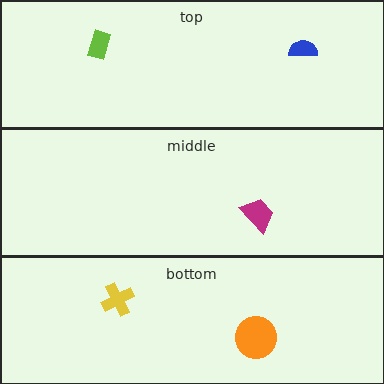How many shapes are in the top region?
2.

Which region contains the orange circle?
The bottom region.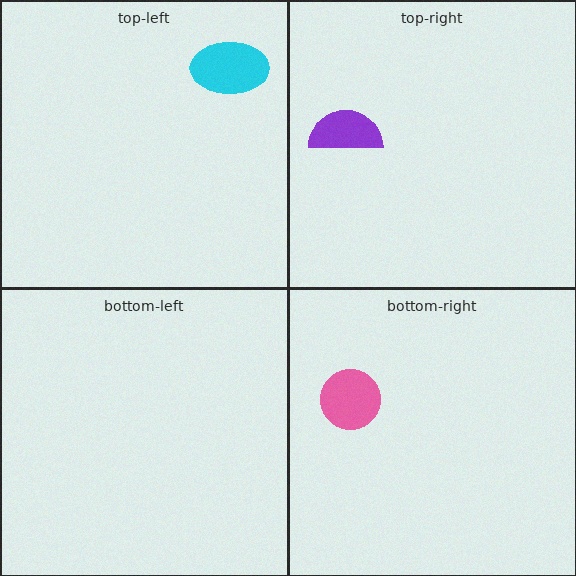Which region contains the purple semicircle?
The top-right region.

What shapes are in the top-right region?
The purple semicircle.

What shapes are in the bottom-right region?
The pink circle.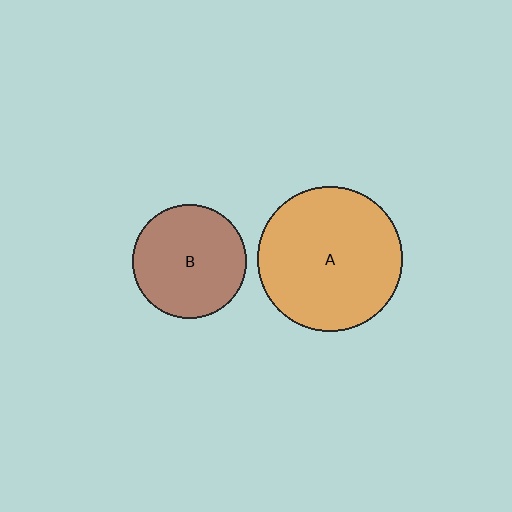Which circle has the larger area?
Circle A (orange).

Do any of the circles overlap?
No, none of the circles overlap.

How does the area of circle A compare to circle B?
Approximately 1.6 times.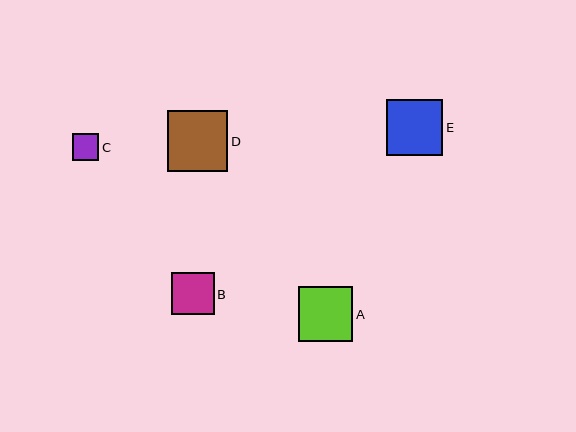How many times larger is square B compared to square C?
Square B is approximately 1.6 times the size of square C.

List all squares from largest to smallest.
From largest to smallest: D, E, A, B, C.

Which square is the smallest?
Square C is the smallest with a size of approximately 26 pixels.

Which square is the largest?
Square D is the largest with a size of approximately 61 pixels.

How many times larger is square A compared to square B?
Square A is approximately 1.3 times the size of square B.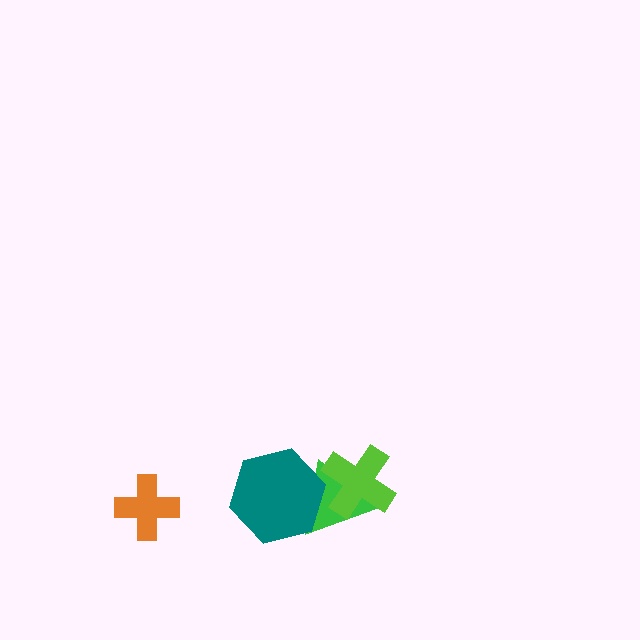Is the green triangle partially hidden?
Yes, it is partially covered by another shape.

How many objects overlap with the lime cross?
1 object overlaps with the lime cross.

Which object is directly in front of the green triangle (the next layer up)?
The lime cross is directly in front of the green triangle.